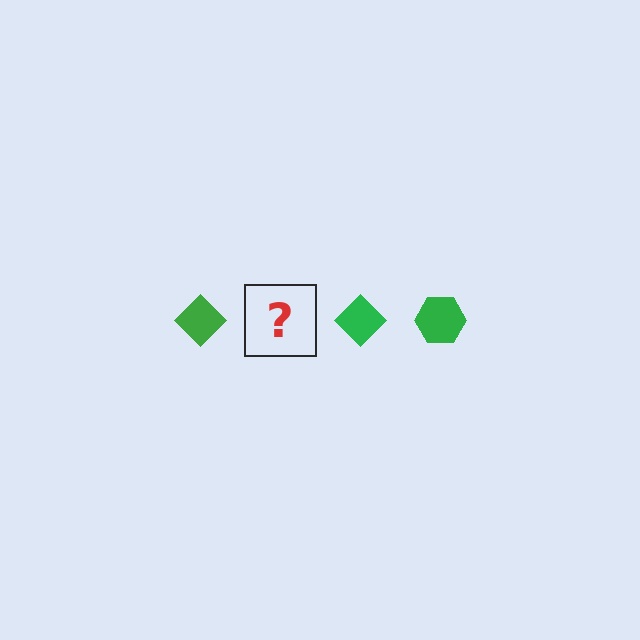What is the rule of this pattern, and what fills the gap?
The rule is that the pattern cycles through diamond, hexagon shapes in green. The gap should be filled with a green hexagon.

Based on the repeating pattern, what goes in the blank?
The blank should be a green hexagon.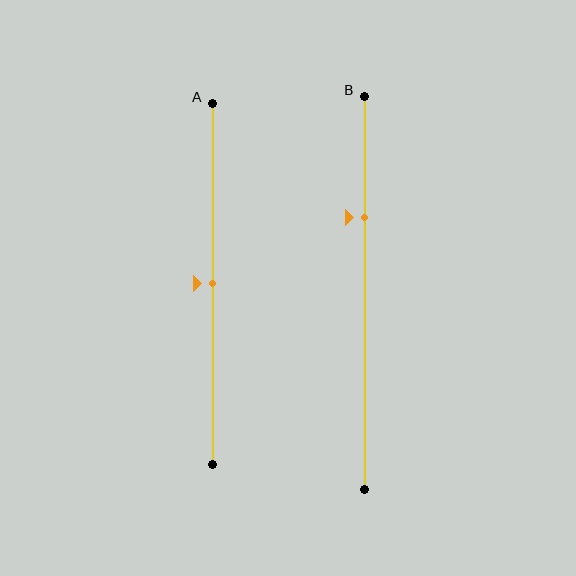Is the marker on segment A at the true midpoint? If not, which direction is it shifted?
Yes, the marker on segment A is at the true midpoint.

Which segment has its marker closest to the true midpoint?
Segment A has its marker closest to the true midpoint.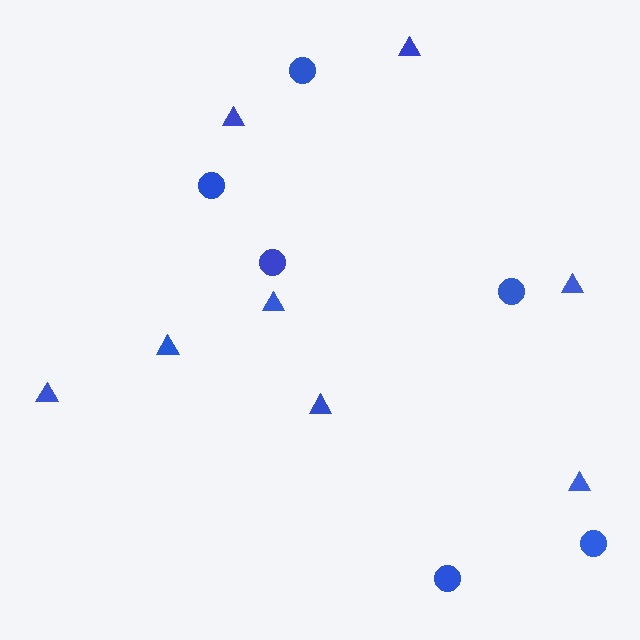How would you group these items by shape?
There are 2 groups: one group of triangles (8) and one group of circles (6).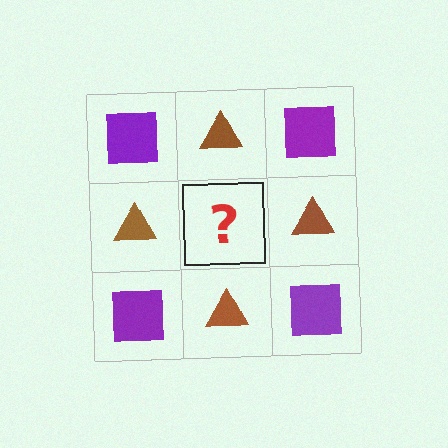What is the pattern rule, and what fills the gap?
The rule is that it alternates purple square and brown triangle in a checkerboard pattern. The gap should be filled with a purple square.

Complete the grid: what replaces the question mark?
The question mark should be replaced with a purple square.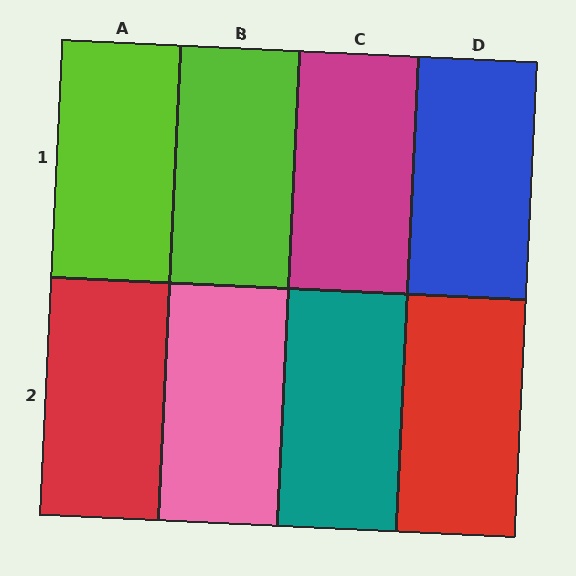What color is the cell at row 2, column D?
Red.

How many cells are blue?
1 cell is blue.